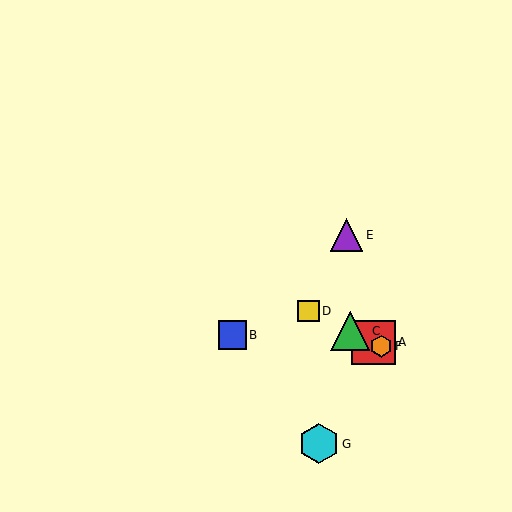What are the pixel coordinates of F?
Object F is at (381, 346).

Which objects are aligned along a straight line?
Objects A, C, D, F are aligned along a straight line.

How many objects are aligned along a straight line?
4 objects (A, C, D, F) are aligned along a straight line.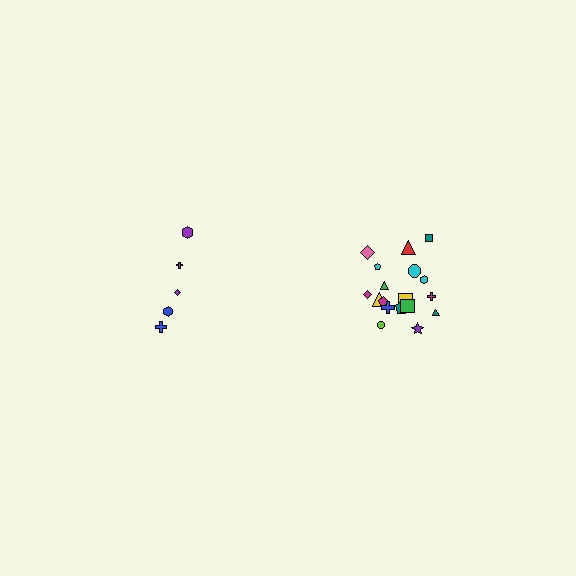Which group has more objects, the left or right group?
The right group.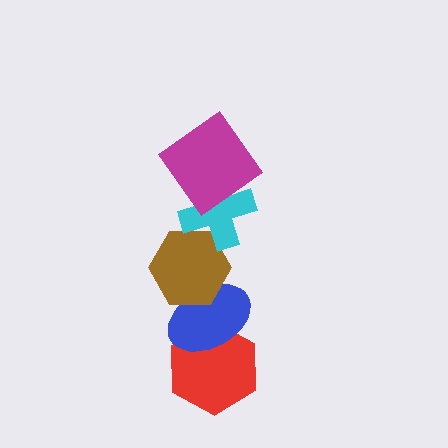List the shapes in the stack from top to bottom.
From top to bottom: the magenta diamond, the cyan cross, the brown hexagon, the blue ellipse, the red hexagon.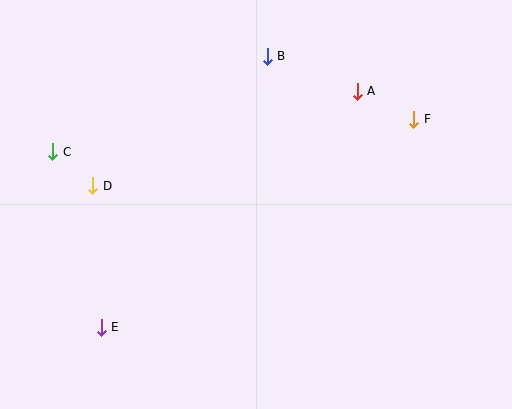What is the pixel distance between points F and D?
The distance between F and D is 328 pixels.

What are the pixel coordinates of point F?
Point F is at (414, 119).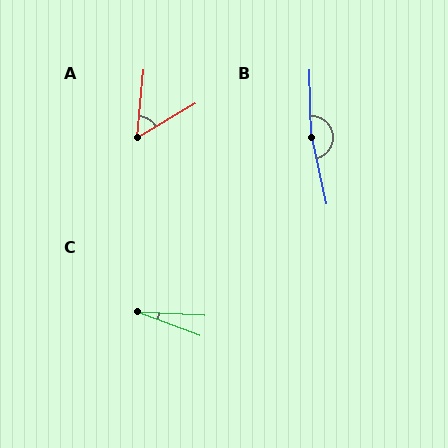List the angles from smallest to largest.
C (18°), A (54°), B (169°).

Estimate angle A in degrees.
Approximately 54 degrees.